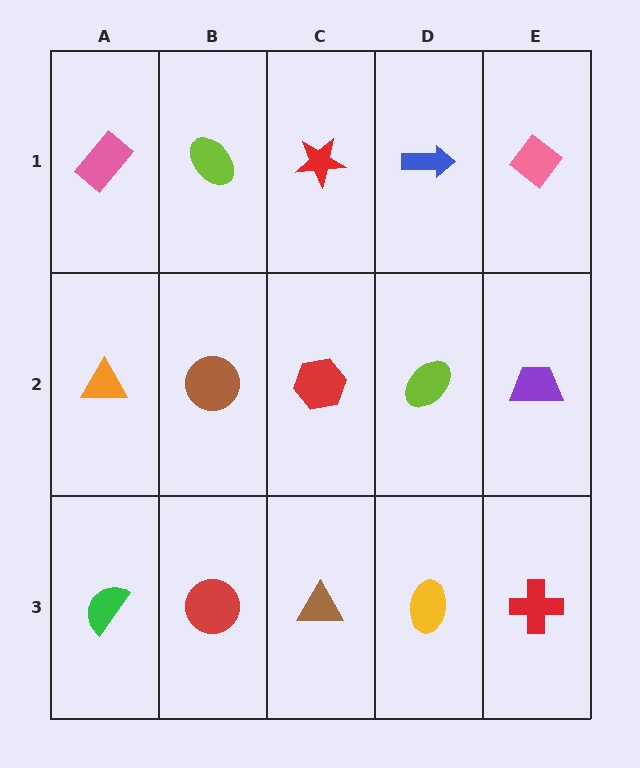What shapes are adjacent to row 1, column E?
A purple trapezoid (row 2, column E), a blue arrow (row 1, column D).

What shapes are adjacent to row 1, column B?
A brown circle (row 2, column B), a pink rectangle (row 1, column A), a red star (row 1, column C).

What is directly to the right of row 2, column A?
A brown circle.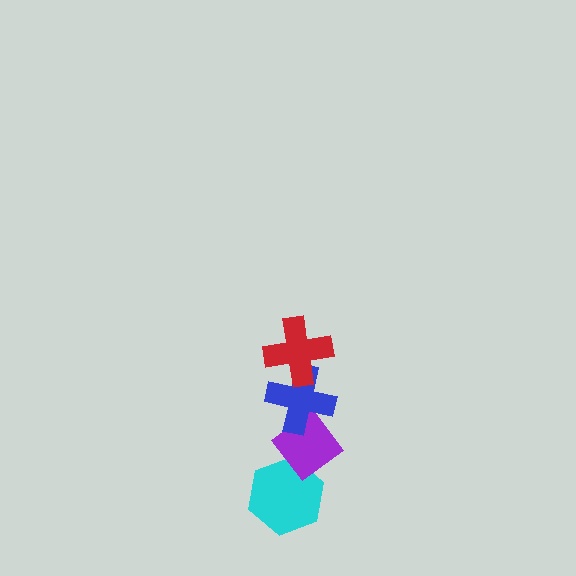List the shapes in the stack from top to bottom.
From top to bottom: the red cross, the blue cross, the purple diamond, the cyan hexagon.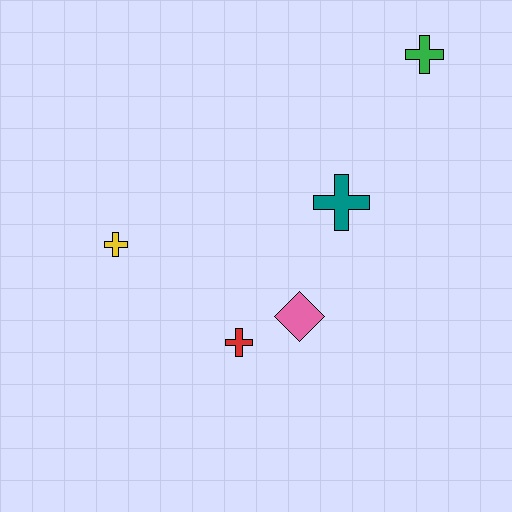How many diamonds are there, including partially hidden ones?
There is 1 diamond.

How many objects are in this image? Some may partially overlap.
There are 5 objects.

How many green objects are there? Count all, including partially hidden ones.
There is 1 green object.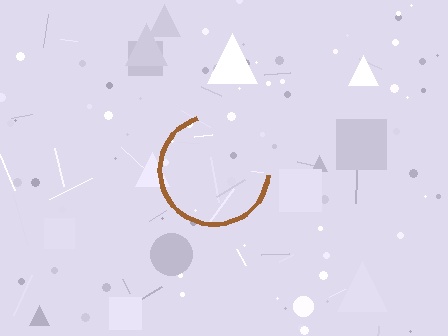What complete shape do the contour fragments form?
The contour fragments form a circle.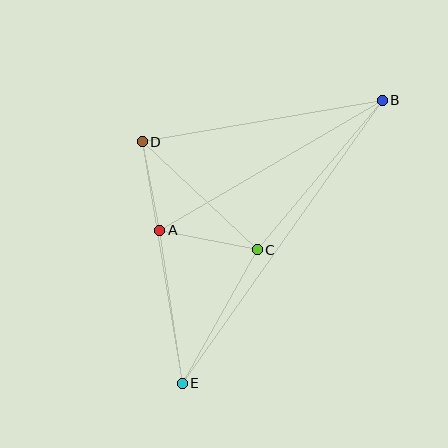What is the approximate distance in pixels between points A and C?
The distance between A and C is approximately 100 pixels.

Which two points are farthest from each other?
Points B and E are farthest from each other.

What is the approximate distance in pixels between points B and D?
The distance between B and D is approximately 243 pixels.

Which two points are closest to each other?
Points A and D are closest to each other.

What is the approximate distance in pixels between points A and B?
The distance between A and B is approximately 258 pixels.